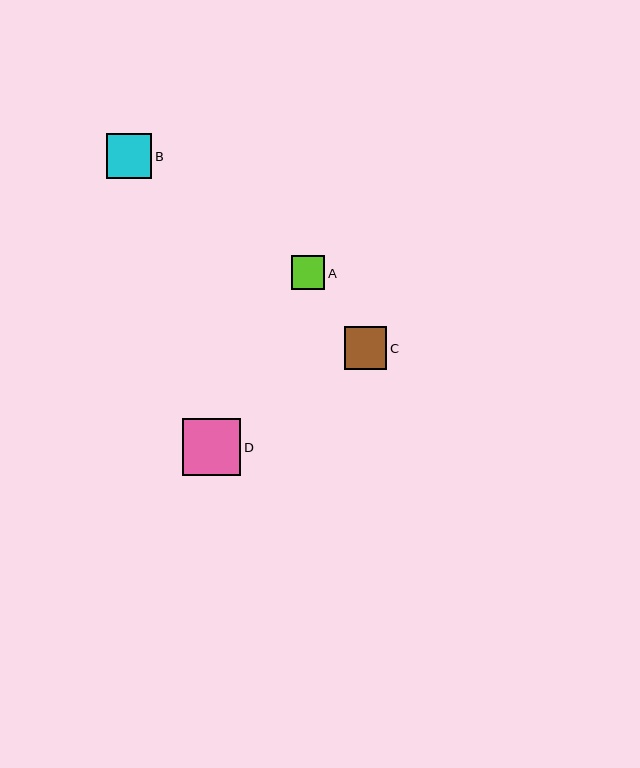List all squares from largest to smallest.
From largest to smallest: D, B, C, A.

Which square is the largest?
Square D is the largest with a size of approximately 58 pixels.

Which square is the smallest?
Square A is the smallest with a size of approximately 33 pixels.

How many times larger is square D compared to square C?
Square D is approximately 1.4 times the size of square C.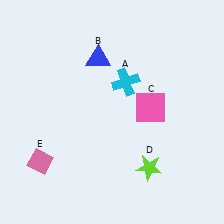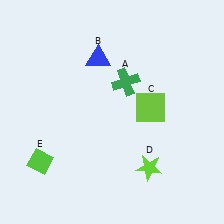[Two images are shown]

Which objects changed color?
A changed from cyan to green. C changed from pink to lime. E changed from pink to lime.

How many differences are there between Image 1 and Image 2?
There are 3 differences between the two images.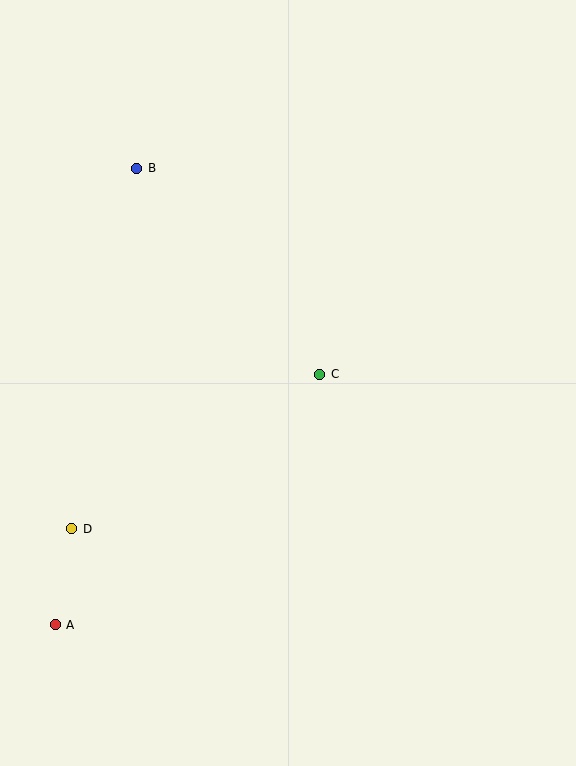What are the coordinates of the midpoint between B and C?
The midpoint between B and C is at (228, 271).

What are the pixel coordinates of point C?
Point C is at (320, 374).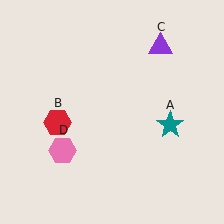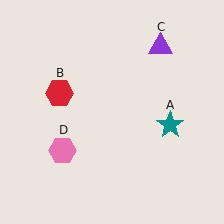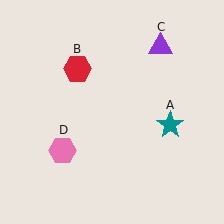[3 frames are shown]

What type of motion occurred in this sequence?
The red hexagon (object B) rotated clockwise around the center of the scene.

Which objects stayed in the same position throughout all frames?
Teal star (object A) and purple triangle (object C) and pink hexagon (object D) remained stationary.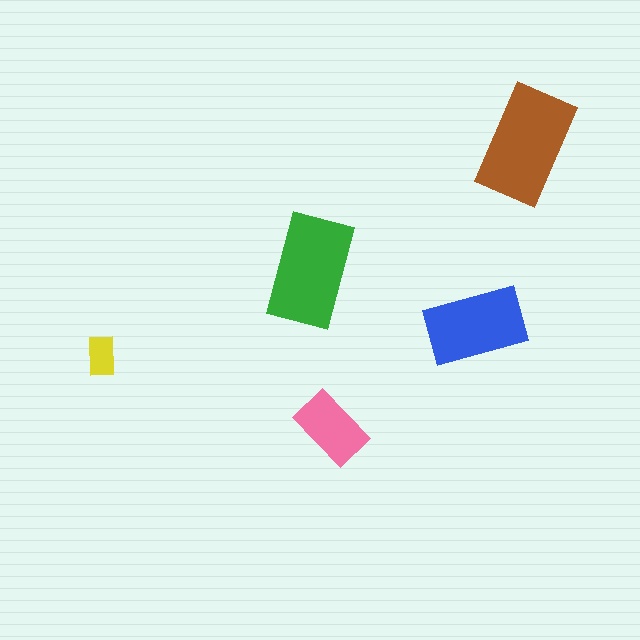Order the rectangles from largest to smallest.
the brown one, the green one, the blue one, the pink one, the yellow one.